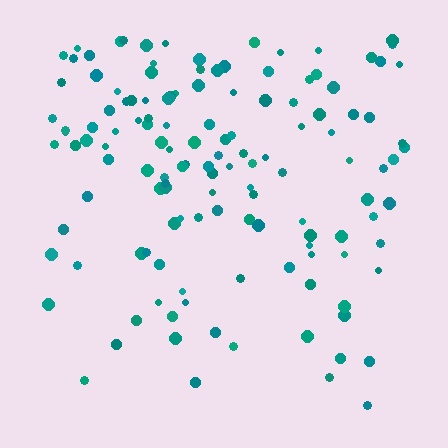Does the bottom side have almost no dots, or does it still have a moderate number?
Still a moderate number, just noticeably fewer than the top.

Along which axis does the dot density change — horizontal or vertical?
Vertical.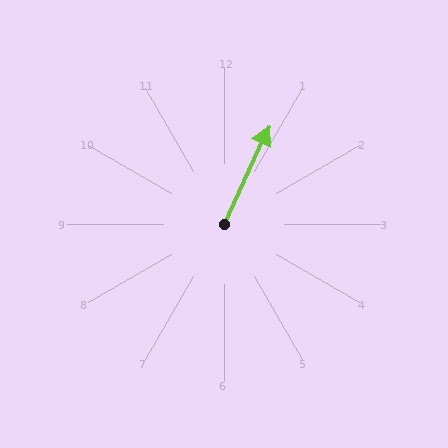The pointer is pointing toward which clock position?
Roughly 1 o'clock.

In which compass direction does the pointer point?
Northeast.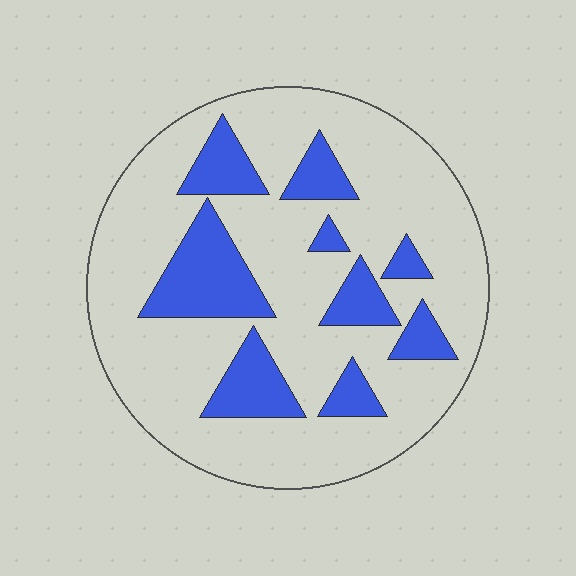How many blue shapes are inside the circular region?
9.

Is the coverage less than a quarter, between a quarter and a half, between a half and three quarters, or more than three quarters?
Less than a quarter.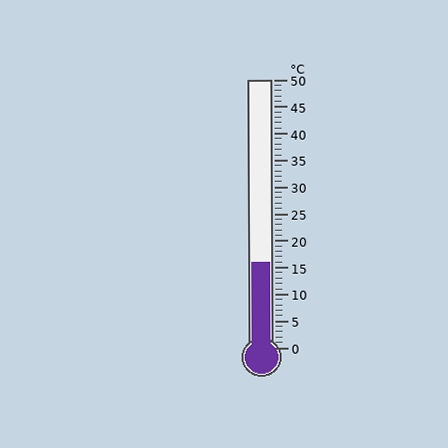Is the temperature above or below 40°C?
The temperature is below 40°C.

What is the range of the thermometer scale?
The thermometer scale ranges from 0°C to 50°C.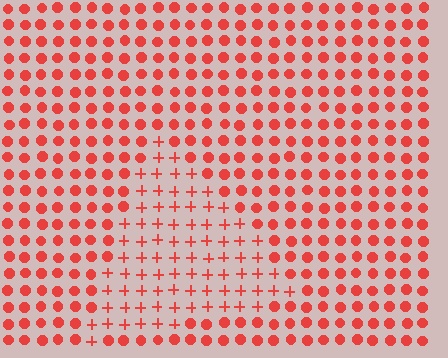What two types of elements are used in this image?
The image uses plus signs inside the triangle region and circles outside it.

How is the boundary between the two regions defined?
The boundary is defined by a change in element shape: plus signs inside vs. circles outside. All elements share the same color and spacing.